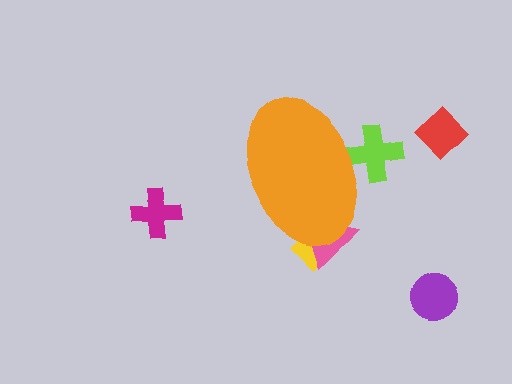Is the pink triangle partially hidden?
Yes, the pink triangle is partially hidden behind the orange ellipse.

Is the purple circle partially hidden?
No, the purple circle is fully visible.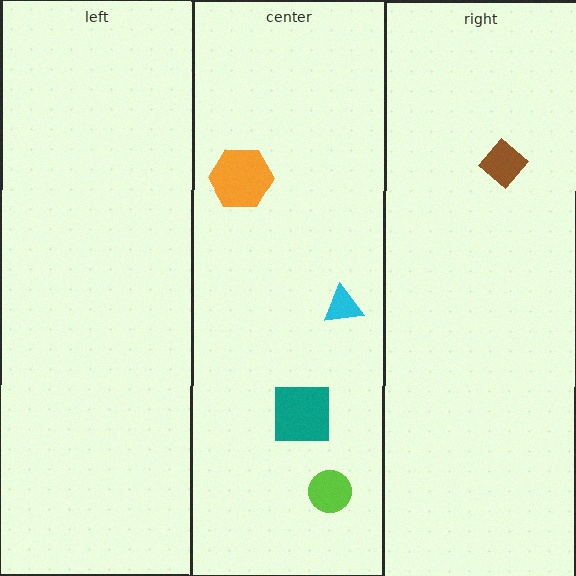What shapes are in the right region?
The brown diamond.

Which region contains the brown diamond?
The right region.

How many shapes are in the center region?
4.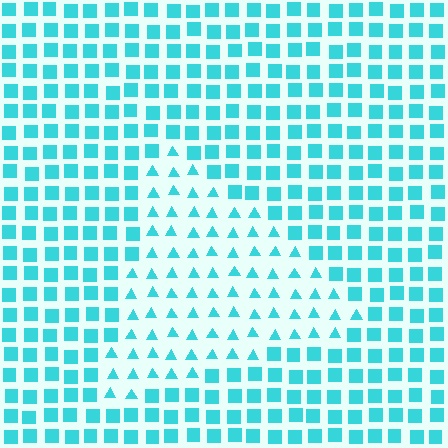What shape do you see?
I see a triangle.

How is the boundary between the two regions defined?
The boundary is defined by a change in element shape: triangles inside vs. squares outside. All elements share the same color and spacing.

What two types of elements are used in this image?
The image uses triangles inside the triangle region and squares outside it.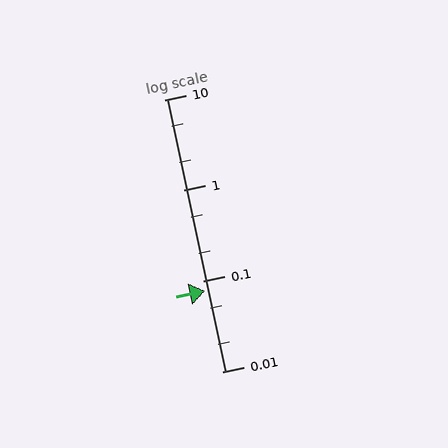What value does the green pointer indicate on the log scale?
The pointer indicates approximately 0.077.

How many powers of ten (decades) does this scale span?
The scale spans 3 decades, from 0.01 to 10.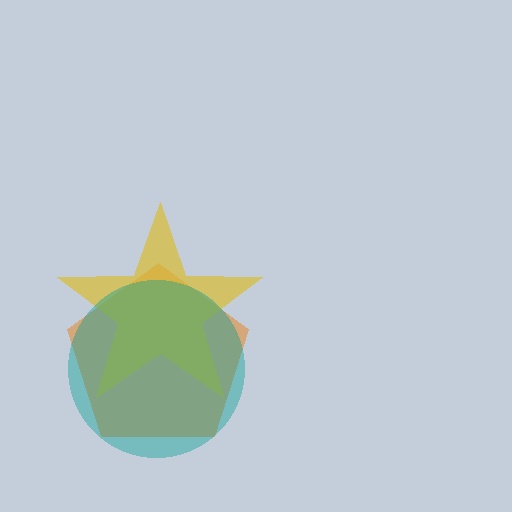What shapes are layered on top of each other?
The layered shapes are: an orange pentagon, a yellow star, a teal circle.